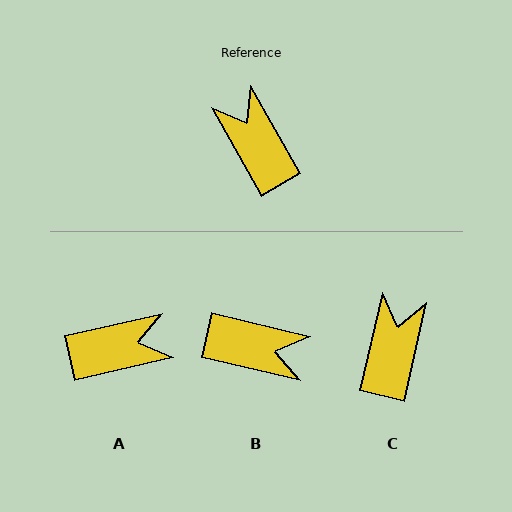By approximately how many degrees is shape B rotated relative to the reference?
Approximately 133 degrees clockwise.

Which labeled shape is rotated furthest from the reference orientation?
B, about 133 degrees away.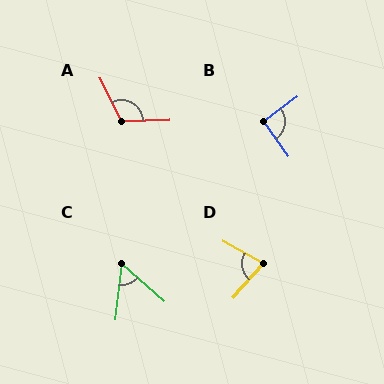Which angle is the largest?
A, at approximately 114 degrees.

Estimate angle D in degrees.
Approximately 78 degrees.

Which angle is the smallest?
C, at approximately 55 degrees.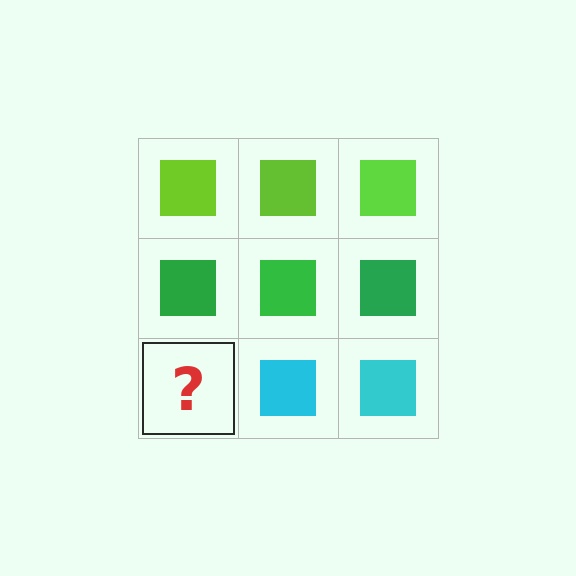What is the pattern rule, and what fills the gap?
The rule is that each row has a consistent color. The gap should be filled with a cyan square.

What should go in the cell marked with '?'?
The missing cell should contain a cyan square.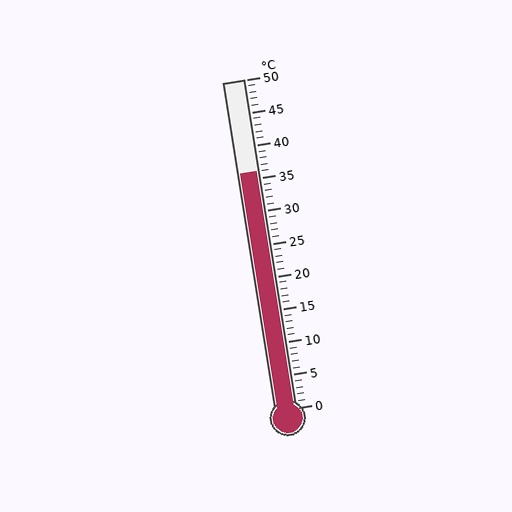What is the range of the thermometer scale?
The thermometer scale ranges from 0°C to 50°C.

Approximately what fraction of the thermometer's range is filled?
The thermometer is filled to approximately 70% of its range.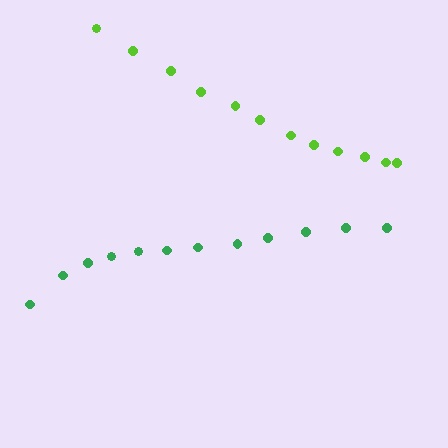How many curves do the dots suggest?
There are 2 distinct paths.